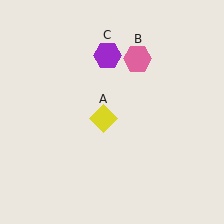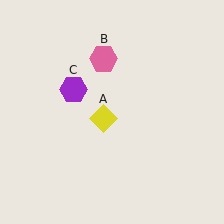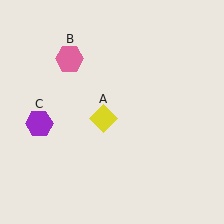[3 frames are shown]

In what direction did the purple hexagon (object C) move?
The purple hexagon (object C) moved down and to the left.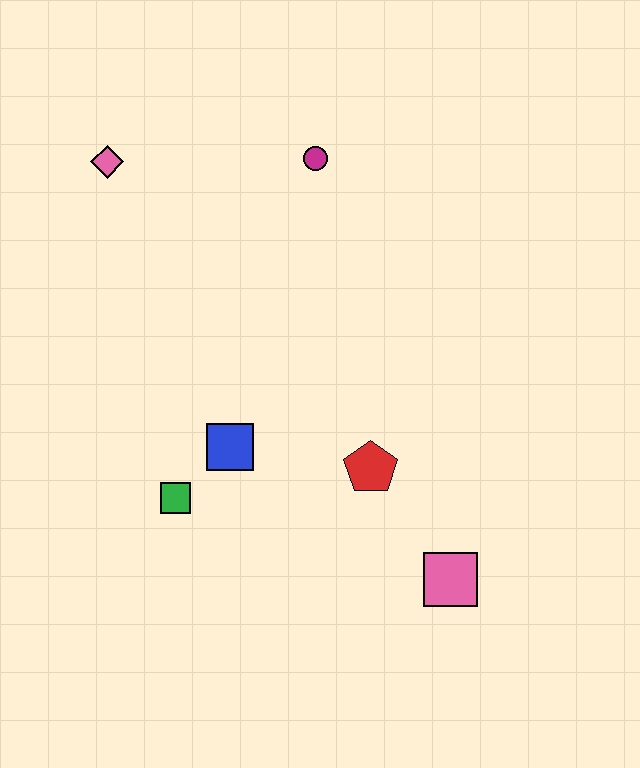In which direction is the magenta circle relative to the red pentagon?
The magenta circle is above the red pentagon.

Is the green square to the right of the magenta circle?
No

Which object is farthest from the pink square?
The pink diamond is farthest from the pink square.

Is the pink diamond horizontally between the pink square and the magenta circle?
No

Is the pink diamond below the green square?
No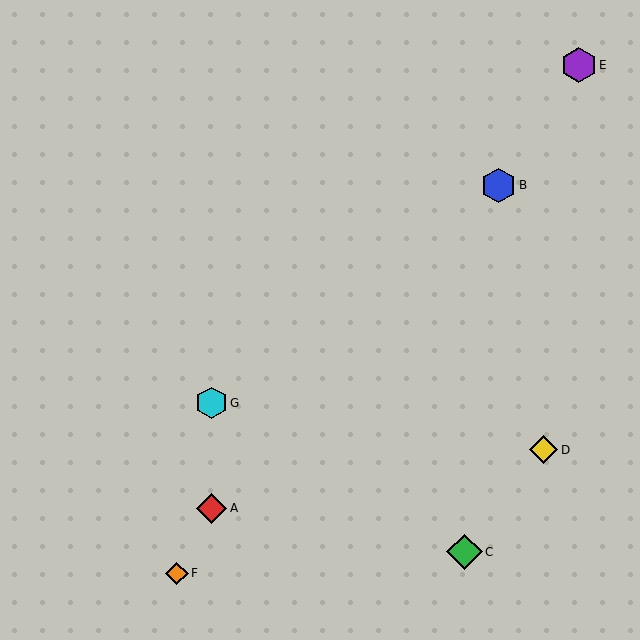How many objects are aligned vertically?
2 objects (A, G) are aligned vertically.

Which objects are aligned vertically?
Objects A, G are aligned vertically.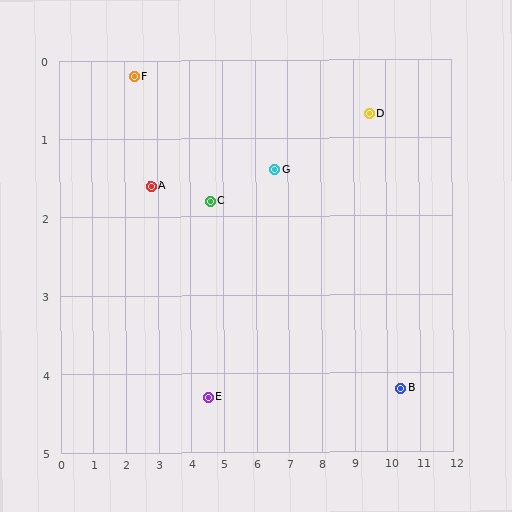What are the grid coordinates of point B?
Point B is at approximately (10.4, 4.2).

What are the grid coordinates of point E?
Point E is at approximately (4.5, 4.3).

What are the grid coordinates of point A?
Point A is at approximately (2.8, 1.6).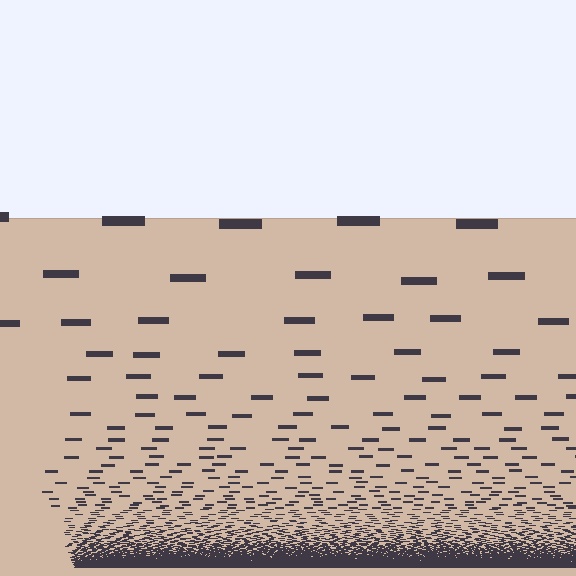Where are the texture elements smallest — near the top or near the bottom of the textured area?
Near the bottom.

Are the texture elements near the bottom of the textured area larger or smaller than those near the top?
Smaller. The gradient is inverted — elements near the bottom are smaller and denser.